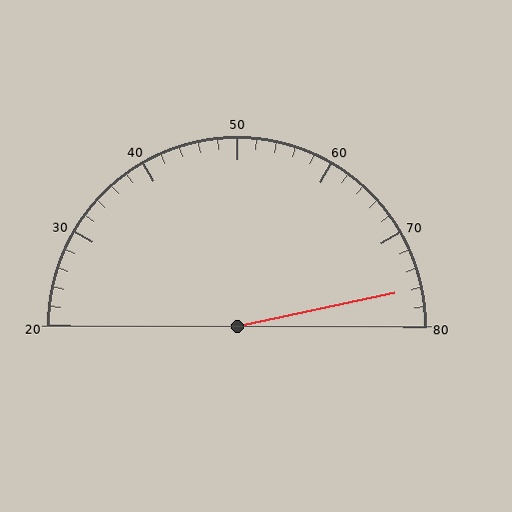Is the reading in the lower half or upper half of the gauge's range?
The reading is in the upper half of the range (20 to 80).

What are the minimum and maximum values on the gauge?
The gauge ranges from 20 to 80.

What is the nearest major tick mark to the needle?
The nearest major tick mark is 80.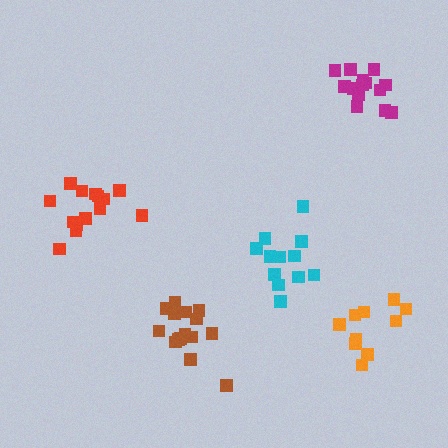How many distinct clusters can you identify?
There are 5 distinct clusters.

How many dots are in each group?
Group 1: 12 dots, Group 2: 14 dots, Group 3: 16 dots, Group 4: 14 dots, Group 5: 10 dots (66 total).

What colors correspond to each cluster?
The clusters are colored: cyan, red, brown, magenta, orange.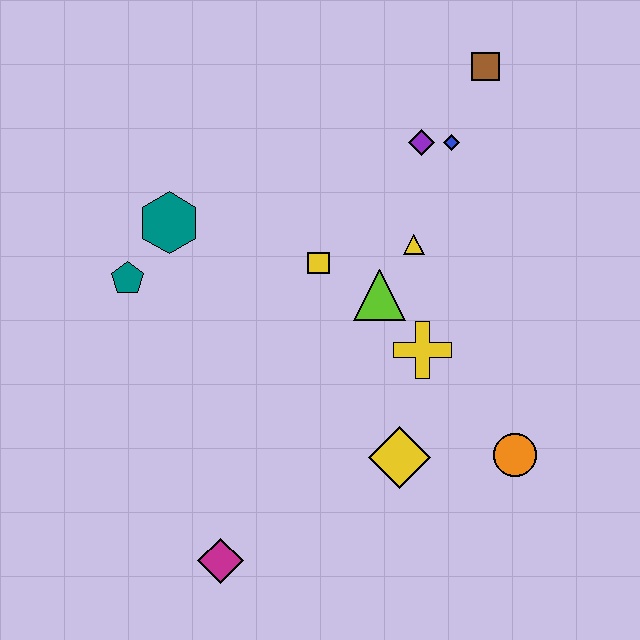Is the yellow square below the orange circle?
No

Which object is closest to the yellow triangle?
The lime triangle is closest to the yellow triangle.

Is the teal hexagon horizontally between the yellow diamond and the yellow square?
No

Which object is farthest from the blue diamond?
The magenta diamond is farthest from the blue diamond.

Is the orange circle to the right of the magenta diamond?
Yes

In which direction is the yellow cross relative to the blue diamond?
The yellow cross is below the blue diamond.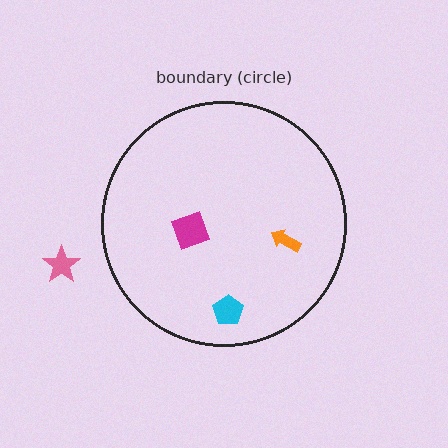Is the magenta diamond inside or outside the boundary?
Inside.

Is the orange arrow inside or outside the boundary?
Inside.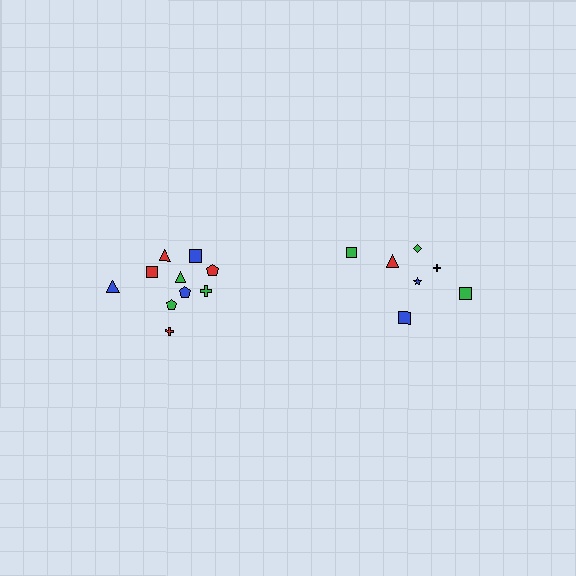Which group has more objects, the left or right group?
The left group.